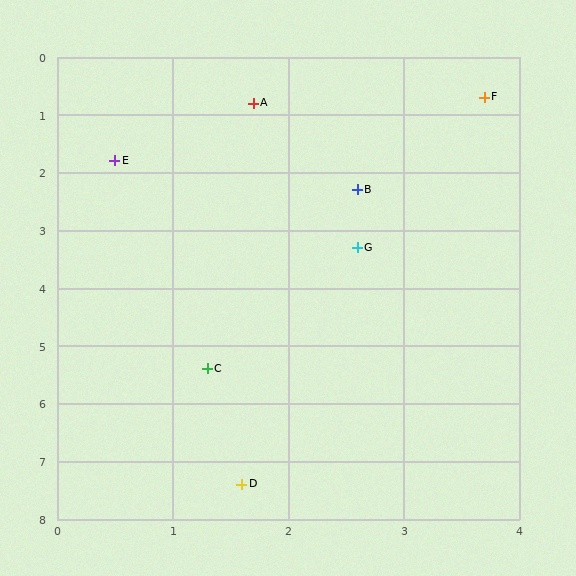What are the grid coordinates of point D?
Point D is at approximately (1.6, 7.4).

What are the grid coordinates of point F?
Point F is at approximately (3.7, 0.7).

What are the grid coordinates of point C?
Point C is at approximately (1.3, 5.4).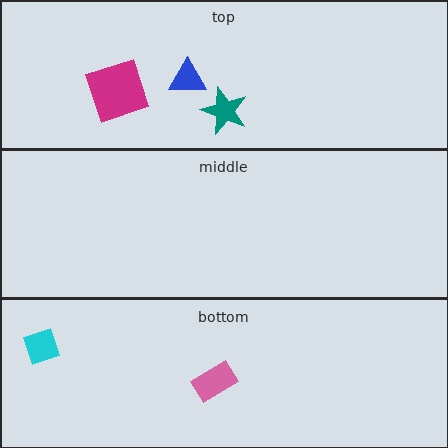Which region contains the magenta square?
The top region.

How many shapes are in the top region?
3.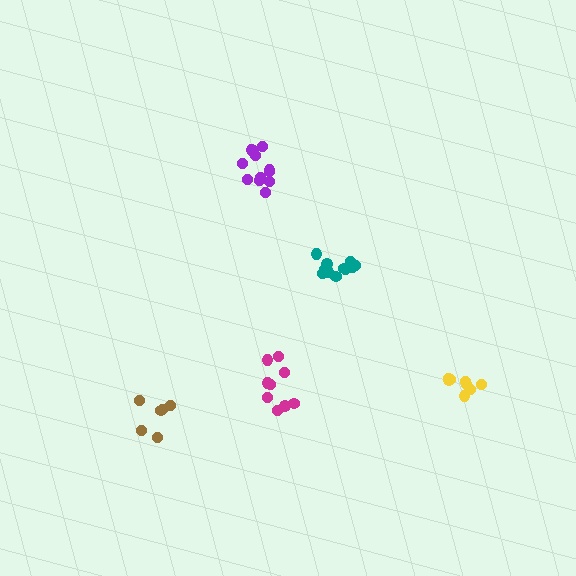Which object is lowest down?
The brown cluster is bottommost.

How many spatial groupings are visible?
There are 5 spatial groupings.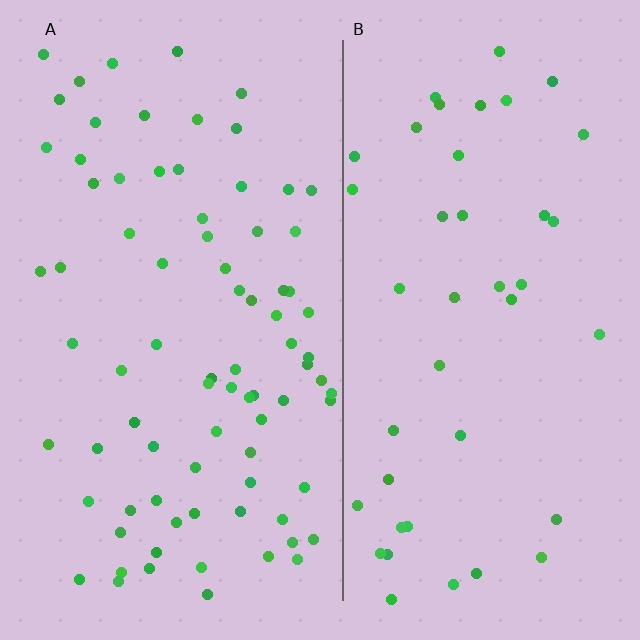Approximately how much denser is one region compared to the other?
Approximately 1.9× — region A over region B.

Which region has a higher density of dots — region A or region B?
A (the left).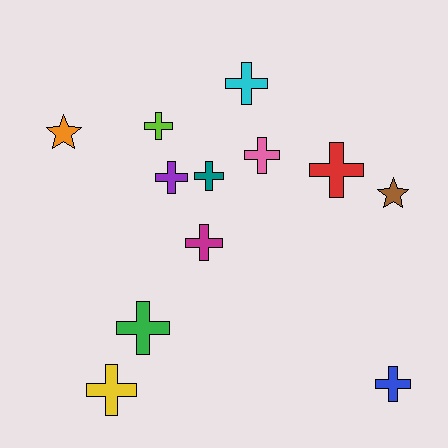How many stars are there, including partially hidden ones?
There are 2 stars.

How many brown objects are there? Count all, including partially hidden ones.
There is 1 brown object.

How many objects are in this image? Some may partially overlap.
There are 12 objects.